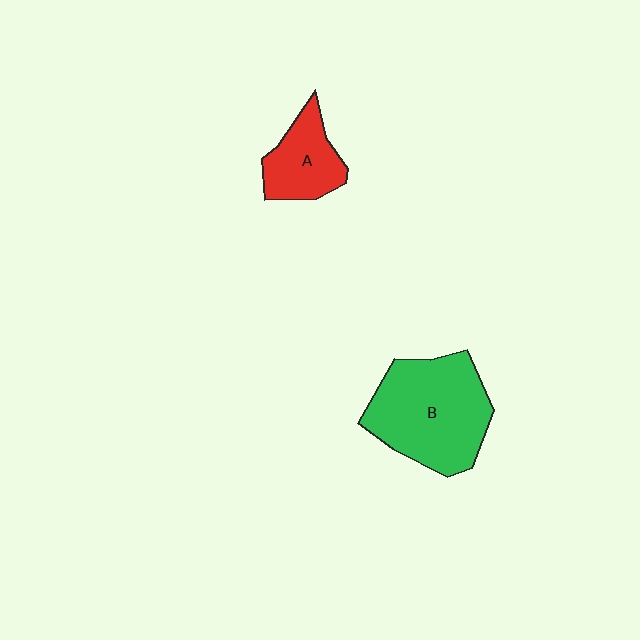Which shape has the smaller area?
Shape A (red).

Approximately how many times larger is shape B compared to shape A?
Approximately 2.1 times.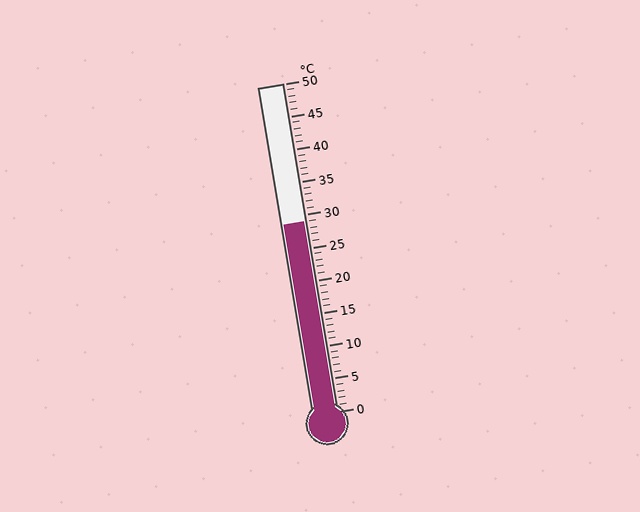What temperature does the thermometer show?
The thermometer shows approximately 29°C.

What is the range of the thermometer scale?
The thermometer scale ranges from 0°C to 50°C.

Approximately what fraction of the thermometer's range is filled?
The thermometer is filled to approximately 60% of its range.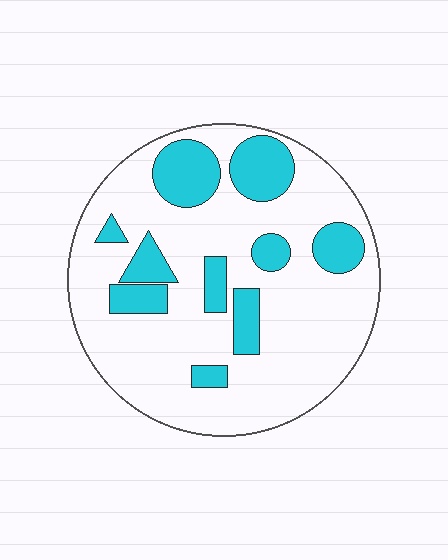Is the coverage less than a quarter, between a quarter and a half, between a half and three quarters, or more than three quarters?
Less than a quarter.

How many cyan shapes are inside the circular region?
10.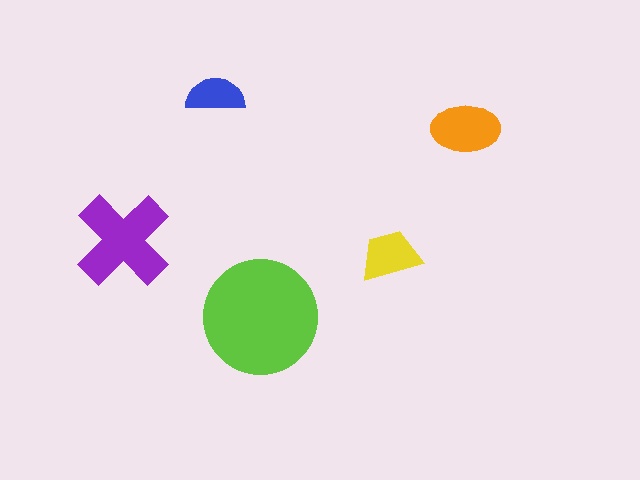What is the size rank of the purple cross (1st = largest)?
2nd.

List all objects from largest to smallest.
The lime circle, the purple cross, the orange ellipse, the yellow trapezoid, the blue semicircle.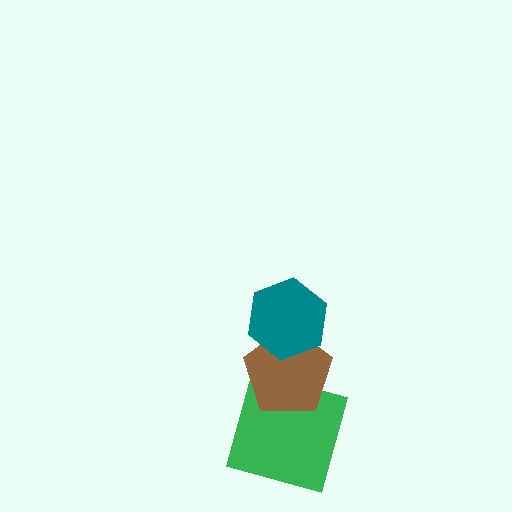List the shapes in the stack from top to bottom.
From top to bottom: the teal hexagon, the brown pentagon, the green square.